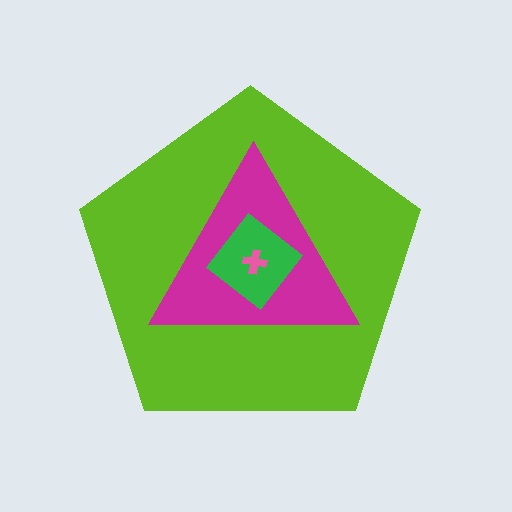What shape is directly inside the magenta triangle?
The green diamond.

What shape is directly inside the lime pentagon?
The magenta triangle.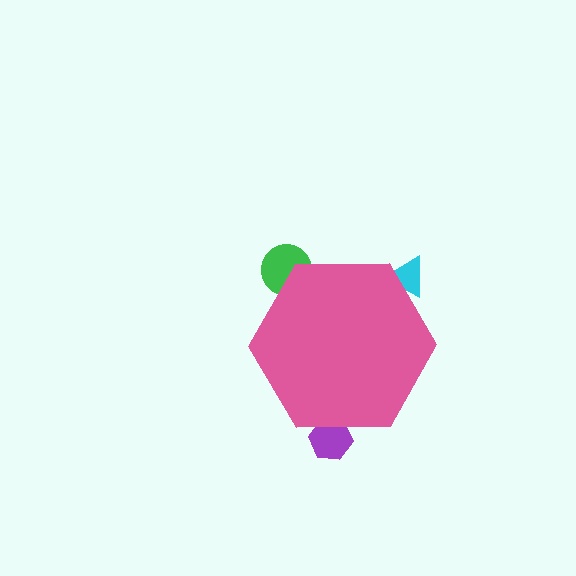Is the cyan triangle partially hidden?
Yes, the cyan triangle is partially hidden behind the pink hexagon.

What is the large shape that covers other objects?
A pink hexagon.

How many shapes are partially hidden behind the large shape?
3 shapes are partially hidden.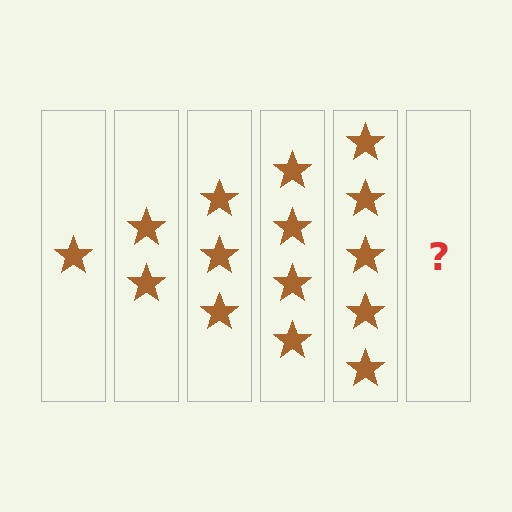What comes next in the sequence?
The next element should be 6 stars.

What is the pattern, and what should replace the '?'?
The pattern is that each step adds one more star. The '?' should be 6 stars.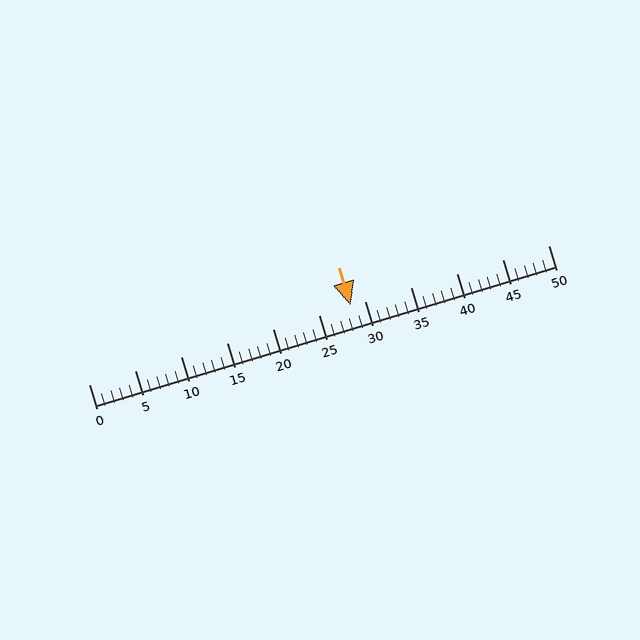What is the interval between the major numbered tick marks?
The major tick marks are spaced 5 units apart.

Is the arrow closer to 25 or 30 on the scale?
The arrow is closer to 30.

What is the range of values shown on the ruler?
The ruler shows values from 0 to 50.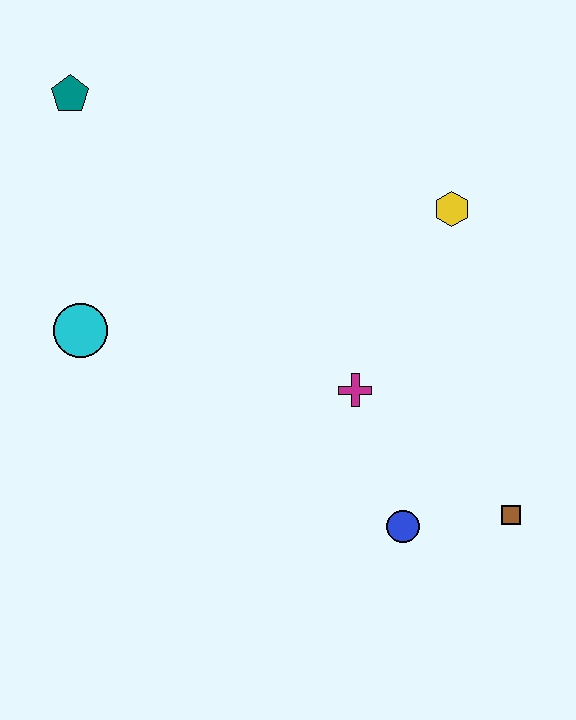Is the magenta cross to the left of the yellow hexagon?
Yes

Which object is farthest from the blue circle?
The teal pentagon is farthest from the blue circle.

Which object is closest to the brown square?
The blue circle is closest to the brown square.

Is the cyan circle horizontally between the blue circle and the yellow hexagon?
No